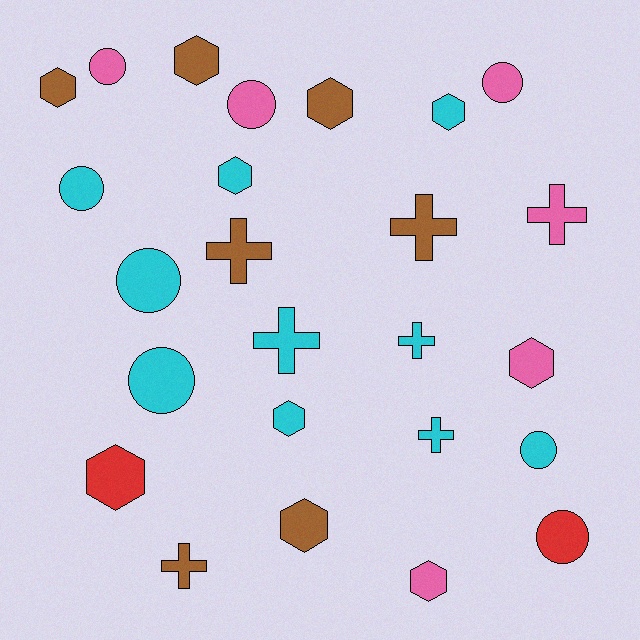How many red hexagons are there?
There is 1 red hexagon.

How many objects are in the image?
There are 25 objects.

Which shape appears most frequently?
Hexagon, with 10 objects.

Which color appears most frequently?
Cyan, with 10 objects.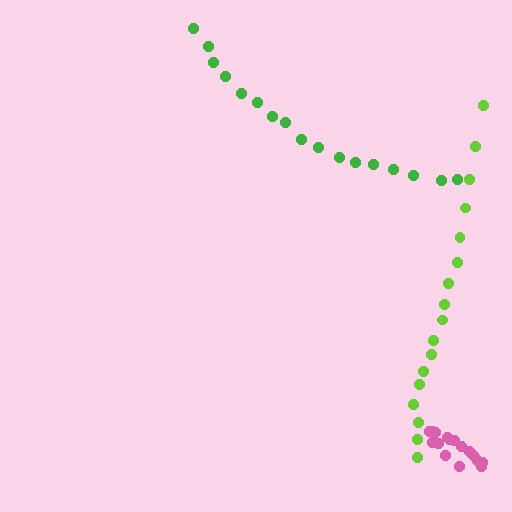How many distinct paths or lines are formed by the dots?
There are 3 distinct paths.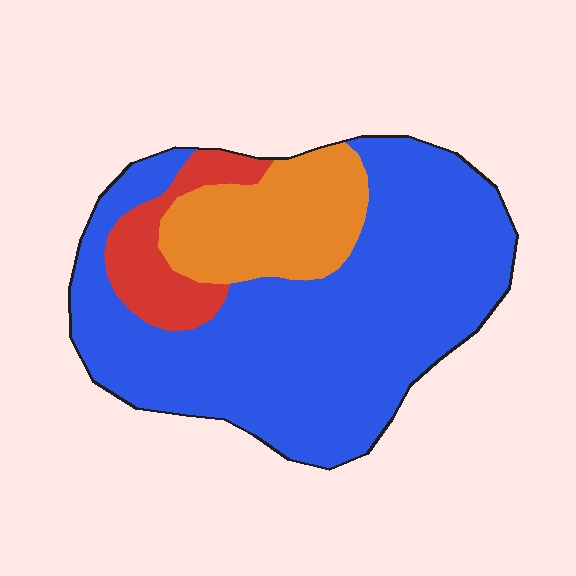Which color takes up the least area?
Red, at roughly 10%.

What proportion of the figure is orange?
Orange covers 19% of the figure.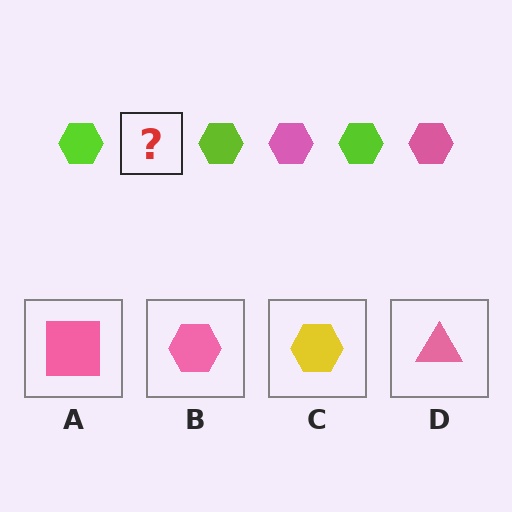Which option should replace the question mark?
Option B.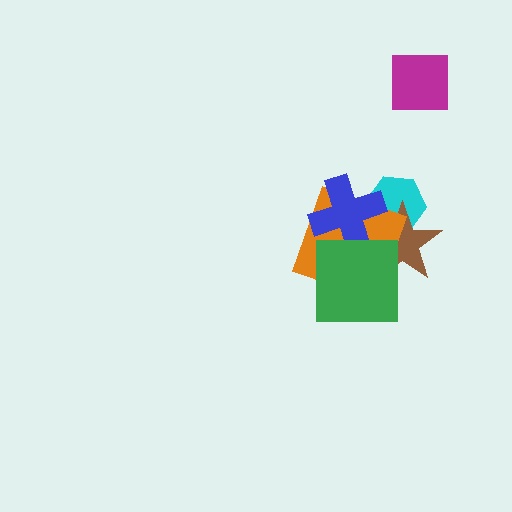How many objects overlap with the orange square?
4 objects overlap with the orange square.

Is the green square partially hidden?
No, no other shape covers it.